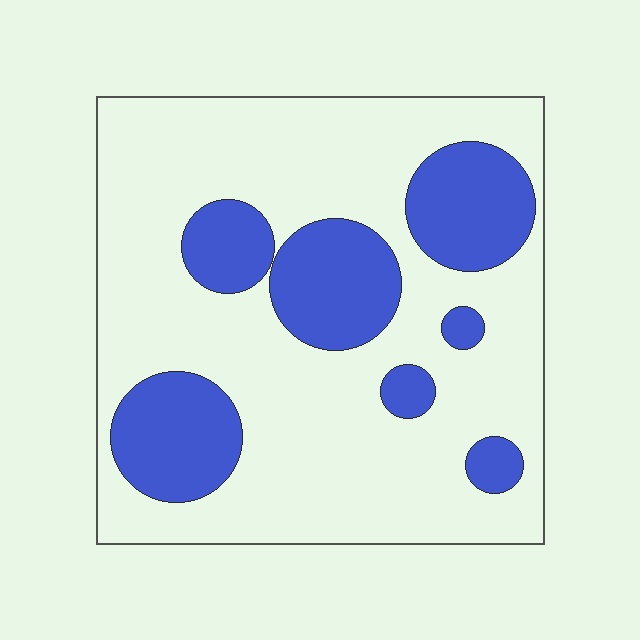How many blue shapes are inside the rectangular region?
7.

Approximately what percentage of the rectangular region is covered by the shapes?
Approximately 25%.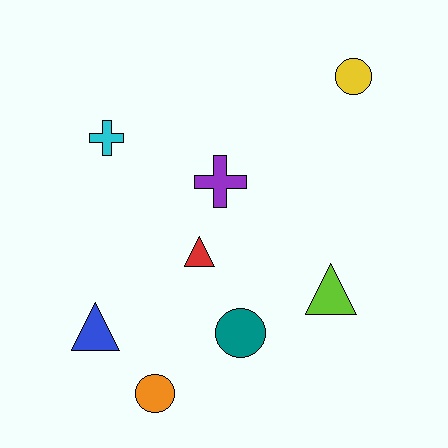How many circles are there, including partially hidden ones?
There are 3 circles.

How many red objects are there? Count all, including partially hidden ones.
There is 1 red object.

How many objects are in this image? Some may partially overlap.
There are 8 objects.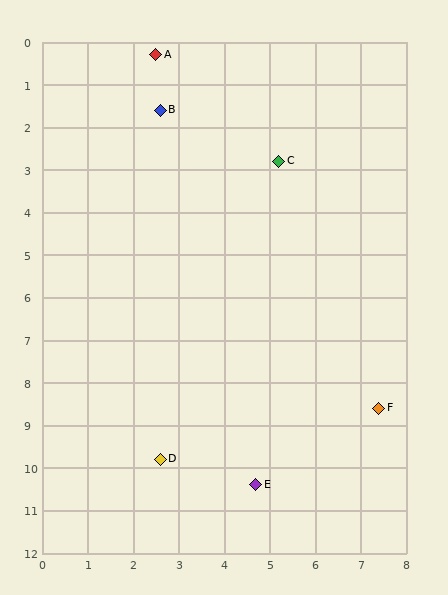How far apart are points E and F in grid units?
Points E and F are about 3.2 grid units apart.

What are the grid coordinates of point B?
Point B is at approximately (2.6, 1.6).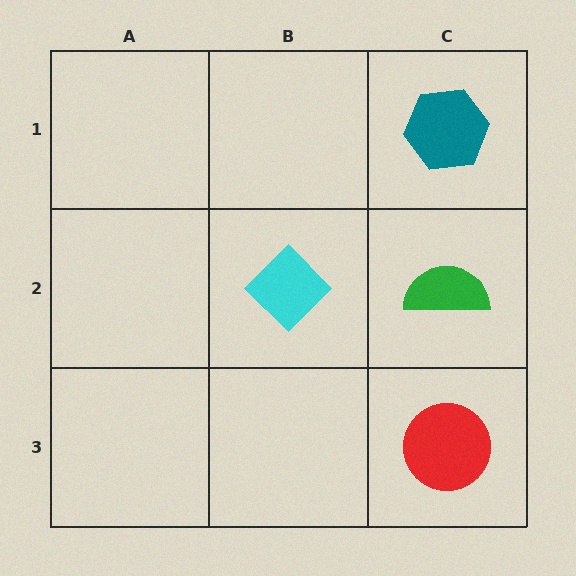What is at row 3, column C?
A red circle.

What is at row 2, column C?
A green semicircle.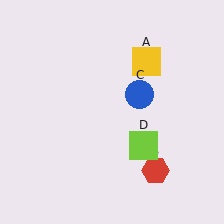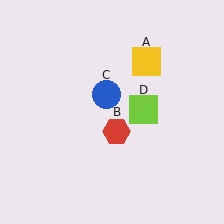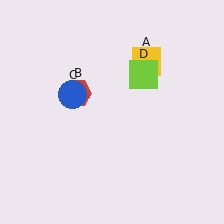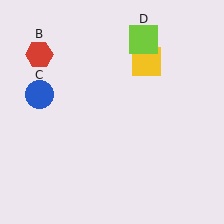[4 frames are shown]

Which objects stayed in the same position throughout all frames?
Yellow square (object A) remained stationary.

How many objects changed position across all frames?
3 objects changed position: red hexagon (object B), blue circle (object C), lime square (object D).